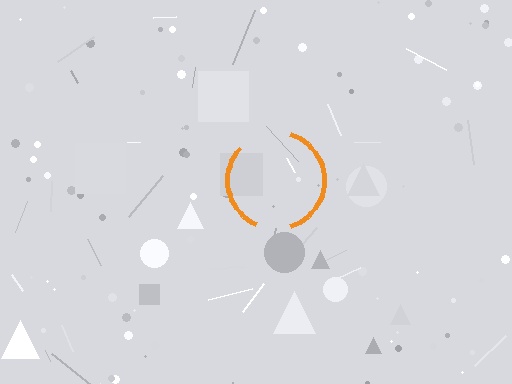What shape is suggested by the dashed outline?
The dashed outline suggests a circle.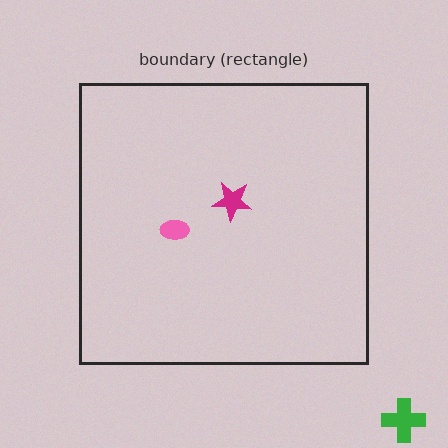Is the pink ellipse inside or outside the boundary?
Inside.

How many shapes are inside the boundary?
2 inside, 1 outside.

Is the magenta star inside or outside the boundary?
Inside.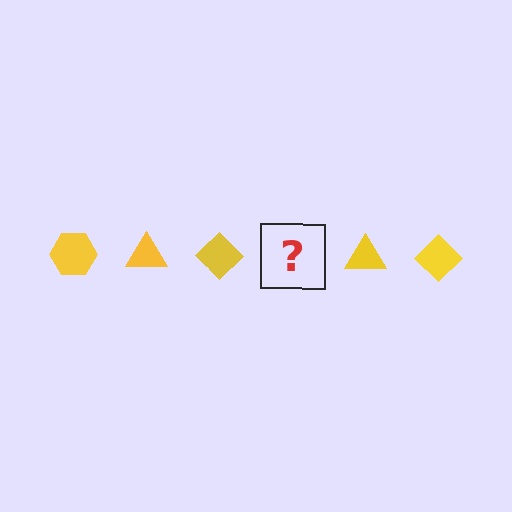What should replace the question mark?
The question mark should be replaced with a yellow hexagon.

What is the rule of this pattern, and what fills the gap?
The rule is that the pattern cycles through hexagon, triangle, diamond shapes in yellow. The gap should be filled with a yellow hexagon.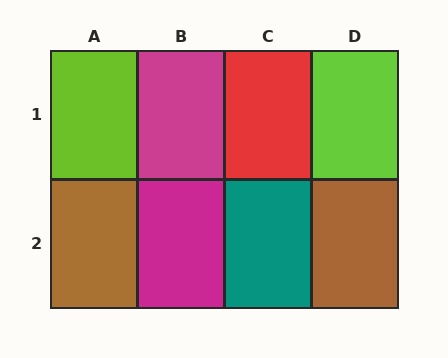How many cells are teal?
1 cell is teal.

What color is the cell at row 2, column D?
Brown.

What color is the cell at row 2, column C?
Teal.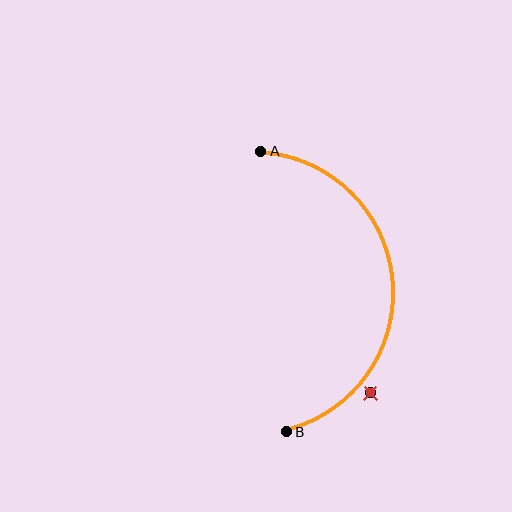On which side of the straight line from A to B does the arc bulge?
The arc bulges to the right of the straight line connecting A and B.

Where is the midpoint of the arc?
The arc midpoint is the point on the curve farthest from the straight line joining A and B. It sits to the right of that line.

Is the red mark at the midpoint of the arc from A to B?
No — the red mark does not lie on the arc at all. It sits slightly outside the curve.